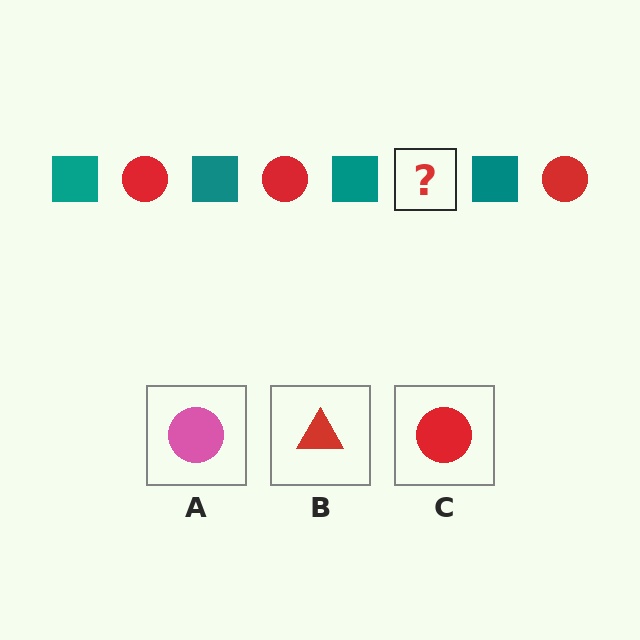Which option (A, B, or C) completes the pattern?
C.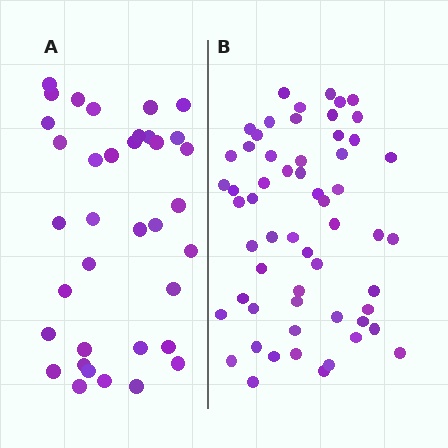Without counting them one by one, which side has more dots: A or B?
Region B (the right region) has more dots.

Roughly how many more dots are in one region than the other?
Region B has approximately 20 more dots than region A.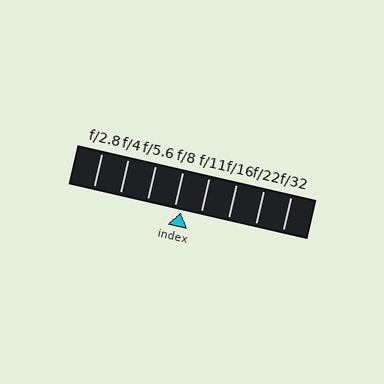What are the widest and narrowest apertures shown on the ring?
The widest aperture shown is f/2.8 and the narrowest is f/32.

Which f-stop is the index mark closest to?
The index mark is closest to f/8.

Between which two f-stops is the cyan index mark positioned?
The index mark is between f/8 and f/11.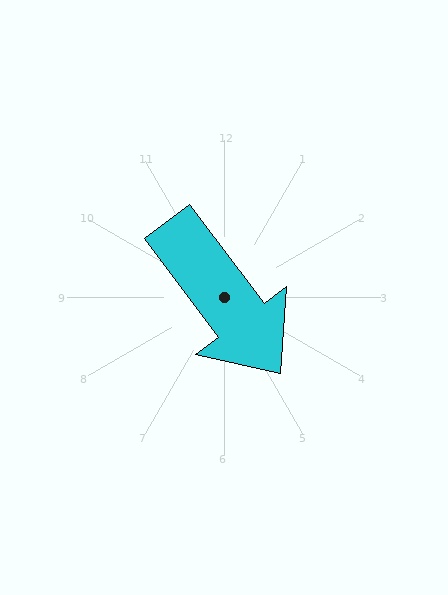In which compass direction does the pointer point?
Southeast.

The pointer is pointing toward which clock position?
Roughly 5 o'clock.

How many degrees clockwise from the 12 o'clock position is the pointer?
Approximately 143 degrees.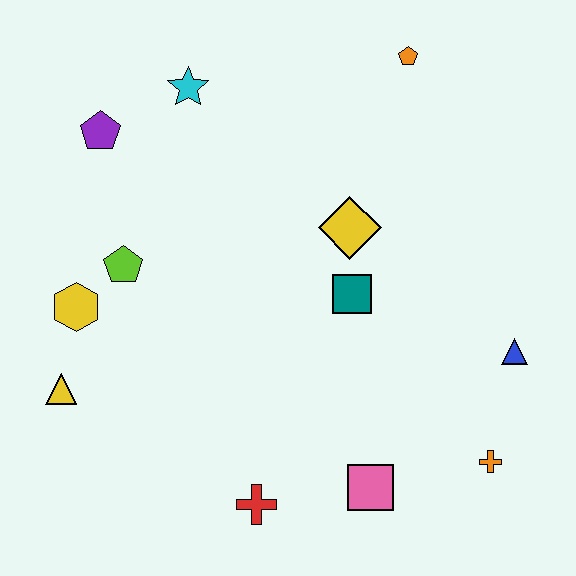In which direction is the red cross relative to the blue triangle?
The red cross is to the left of the blue triangle.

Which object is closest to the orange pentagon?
The yellow diamond is closest to the orange pentagon.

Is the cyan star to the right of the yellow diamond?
No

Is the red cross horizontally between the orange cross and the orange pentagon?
No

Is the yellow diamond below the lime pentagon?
No